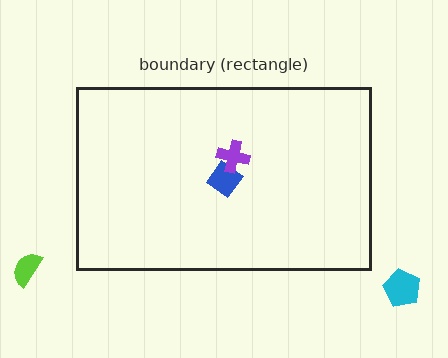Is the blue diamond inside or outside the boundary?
Inside.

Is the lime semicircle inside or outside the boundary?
Outside.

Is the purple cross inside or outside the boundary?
Inside.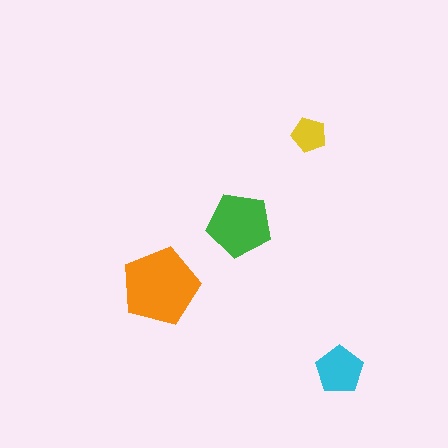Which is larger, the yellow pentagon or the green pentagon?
The green one.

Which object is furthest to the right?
The cyan pentagon is rightmost.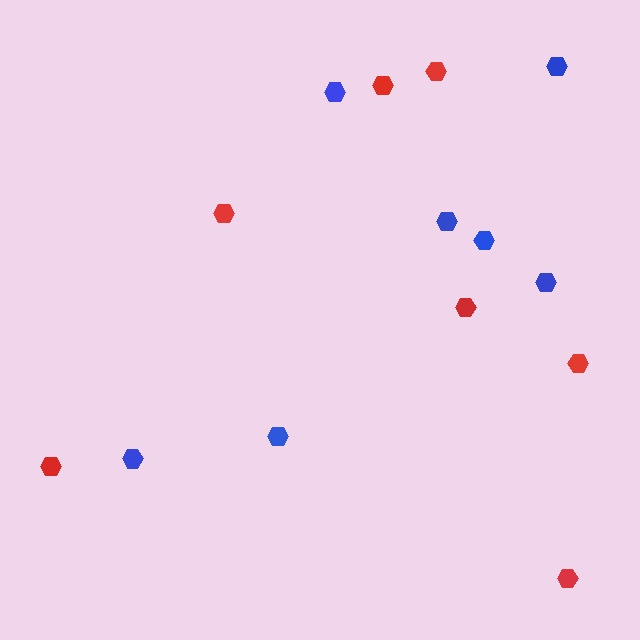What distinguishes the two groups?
There are 2 groups: one group of red hexagons (7) and one group of blue hexagons (7).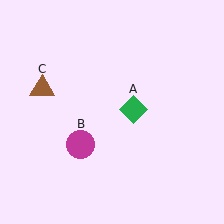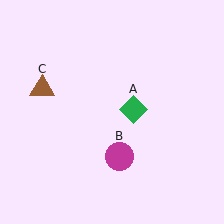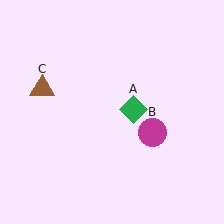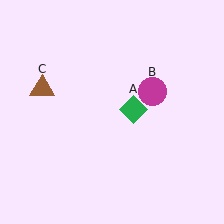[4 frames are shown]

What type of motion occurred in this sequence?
The magenta circle (object B) rotated counterclockwise around the center of the scene.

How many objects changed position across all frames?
1 object changed position: magenta circle (object B).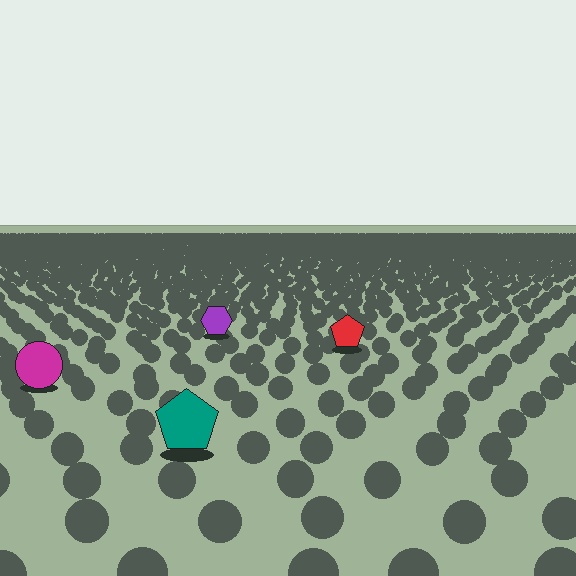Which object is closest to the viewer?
The teal pentagon is closest. The texture marks near it are larger and more spread out.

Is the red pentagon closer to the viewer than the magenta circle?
No. The magenta circle is closer — you can tell from the texture gradient: the ground texture is coarser near it.